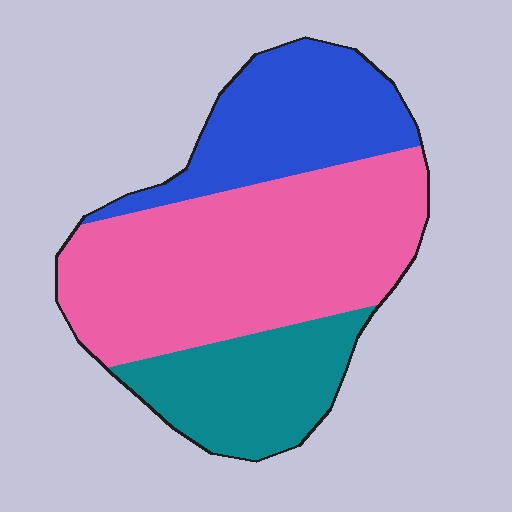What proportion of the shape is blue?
Blue covers 26% of the shape.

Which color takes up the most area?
Pink, at roughly 50%.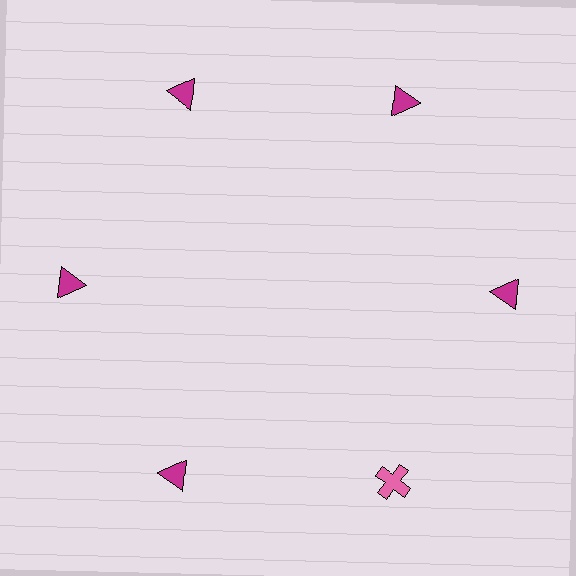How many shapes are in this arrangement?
There are 6 shapes arranged in a ring pattern.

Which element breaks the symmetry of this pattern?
The pink cross at roughly the 5 o'clock position breaks the symmetry. All other shapes are magenta triangles.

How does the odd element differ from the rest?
It differs in both color (pink instead of magenta) and shape (cross instead of triangle).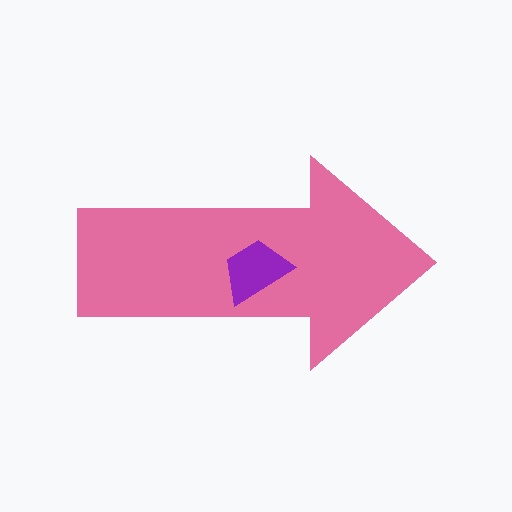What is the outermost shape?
The pink arrow.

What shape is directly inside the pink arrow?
The purple trapezoid.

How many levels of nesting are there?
2.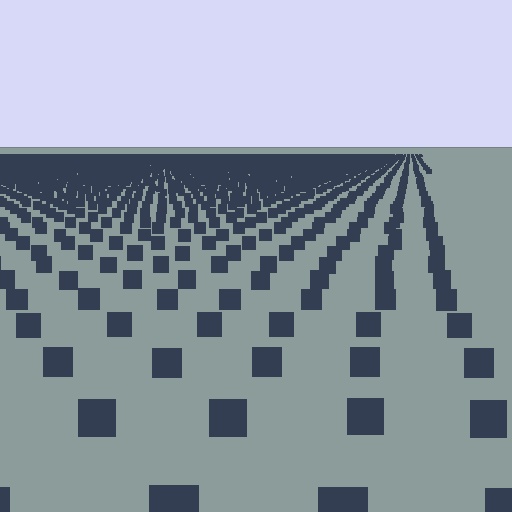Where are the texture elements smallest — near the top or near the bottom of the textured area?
Near the top.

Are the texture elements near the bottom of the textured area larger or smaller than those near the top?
Larger. Near the bottom, elements are closer to the viewer and appear at a bigger on-screen size.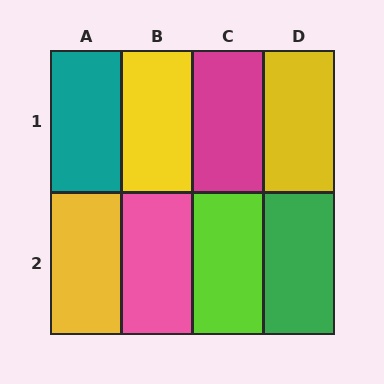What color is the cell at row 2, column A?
Yellow.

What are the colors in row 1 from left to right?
Teal, yellow, magenta, yellow.